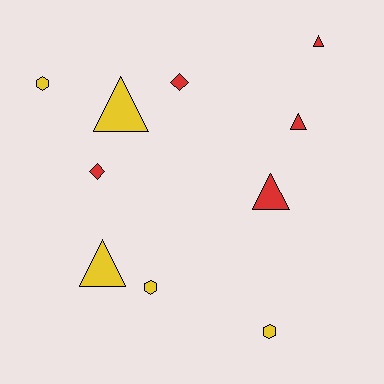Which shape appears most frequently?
Triangle, with 5 objects.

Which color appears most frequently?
Red, with 5 objects.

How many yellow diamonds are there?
There are no yellow diamonds.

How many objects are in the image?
There are 10 objects.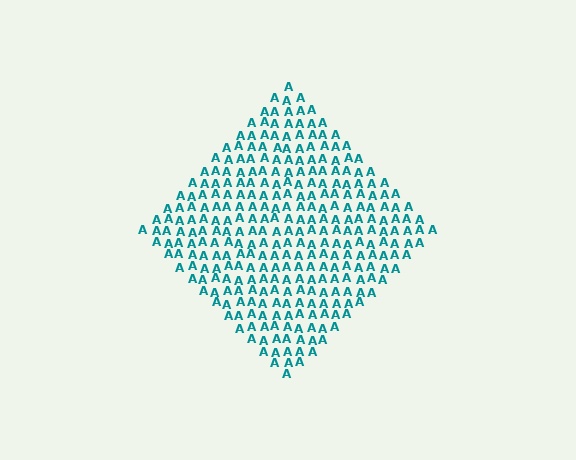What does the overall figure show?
The overall figure shows a diamond.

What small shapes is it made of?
It is made of small letter A's.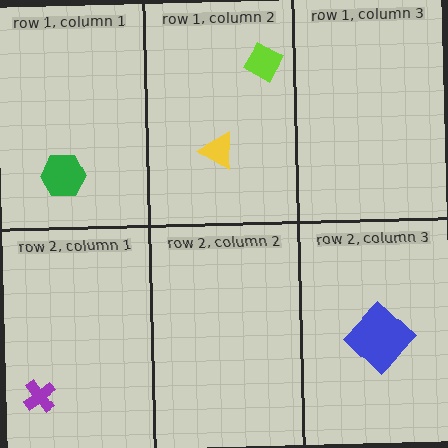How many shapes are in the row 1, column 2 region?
2.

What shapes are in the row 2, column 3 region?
The blue diamond.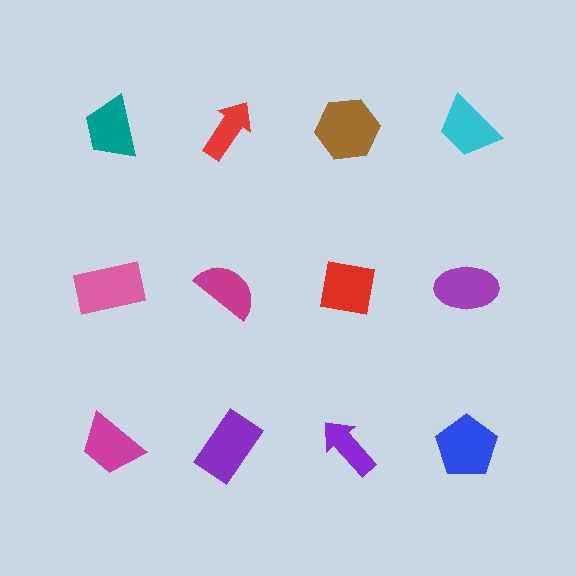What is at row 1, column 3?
A brown hexagon.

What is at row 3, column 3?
A purple arrow.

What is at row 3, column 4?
A blue pentagon.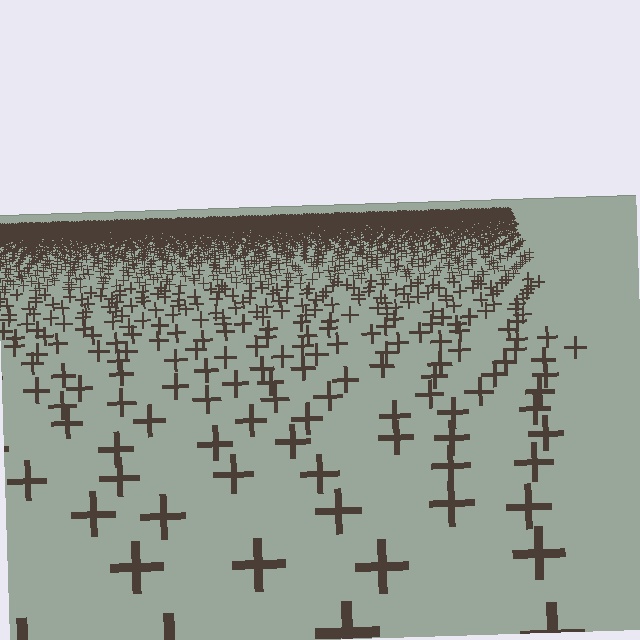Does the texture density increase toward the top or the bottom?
Density increases toward the top.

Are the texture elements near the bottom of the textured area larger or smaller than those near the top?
Larger. Near the bottom, elements are closer to the viewer and appear at a bigger on-screen size.